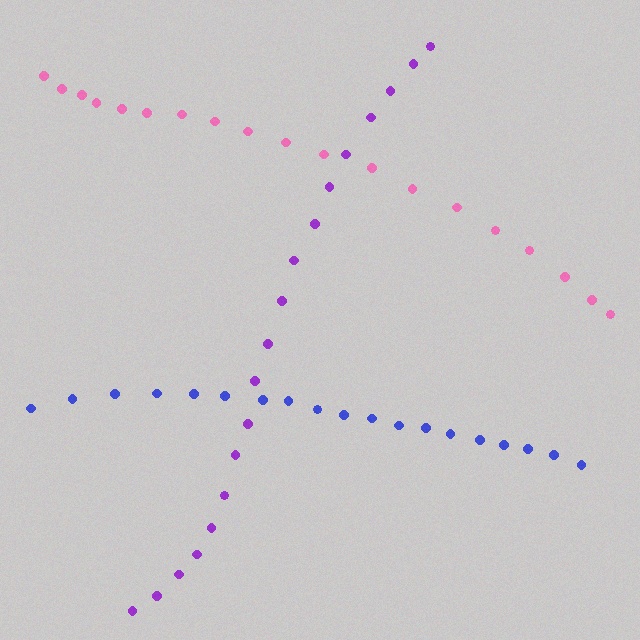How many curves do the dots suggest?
There are 3 distinct paths.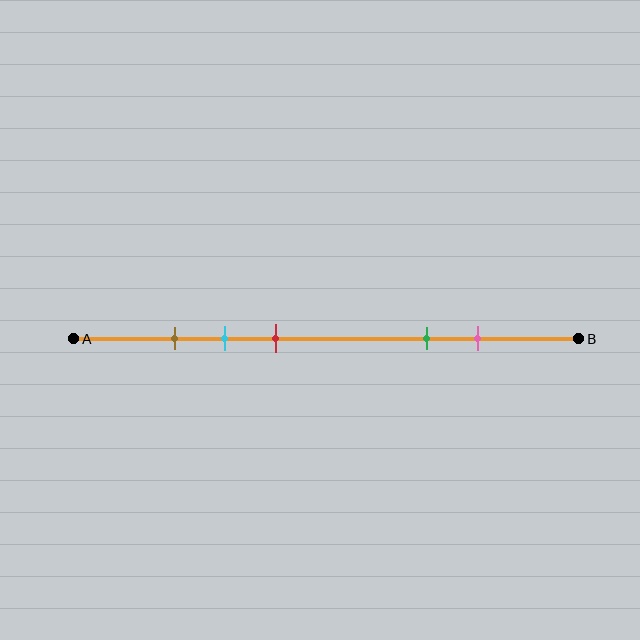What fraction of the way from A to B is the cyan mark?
The cyan mark is approximately 30% (0.3) of the way from A to B.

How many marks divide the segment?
There are 5 marks dividing the segment.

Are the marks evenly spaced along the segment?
No, the marks are not evenly spaced.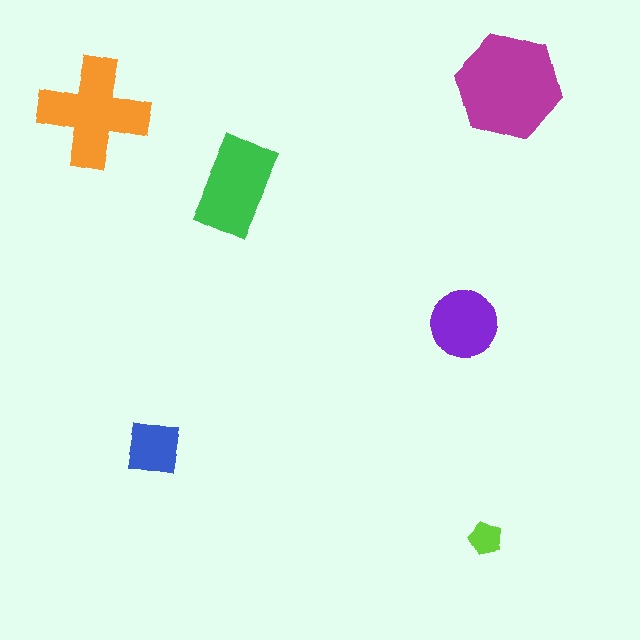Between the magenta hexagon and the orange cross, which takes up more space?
The magenta hexagon.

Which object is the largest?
The magenta hexagon.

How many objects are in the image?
There are 6 objects in the image.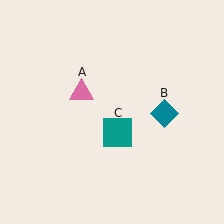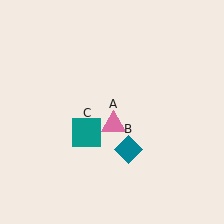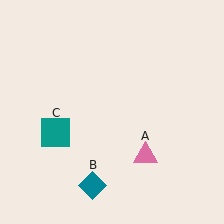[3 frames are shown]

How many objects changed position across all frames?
3 objects changed position: pink triangle (object A), teal diamond (object B), teal square (object C).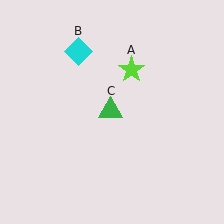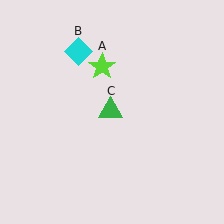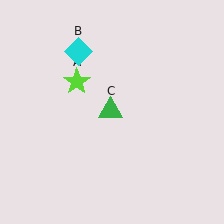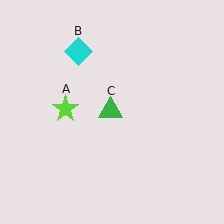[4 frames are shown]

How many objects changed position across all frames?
1 object changed position: lime star (object A).